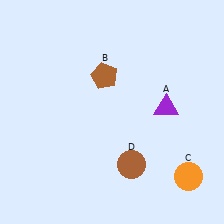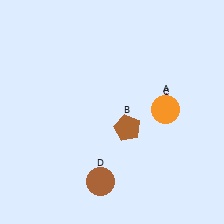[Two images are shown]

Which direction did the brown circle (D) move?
The brown circle (D) moved left.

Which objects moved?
The objects that moved are: the brown pentagon (B), the orange circle (C), the brown circle (D).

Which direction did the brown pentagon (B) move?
The brown pentagon (B) moved down.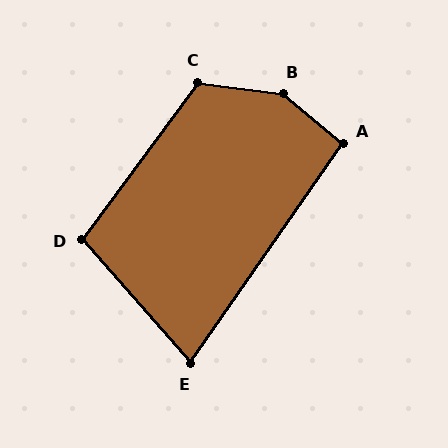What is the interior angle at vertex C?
Approximately 120 degrees (obtuse).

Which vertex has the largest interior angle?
B, at approximately 147 degrees.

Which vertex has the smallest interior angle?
E, at approximately 76 degrees.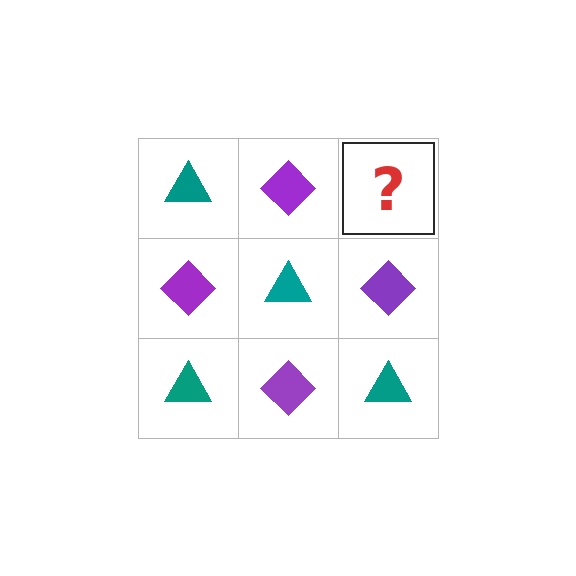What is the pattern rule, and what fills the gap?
The rule is that it alternates teal triangle and purple diamond in a checkerboard pattern. The gap should be filled with a teal triangle.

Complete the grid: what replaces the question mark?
The question mark should be replaced with a teal triangle.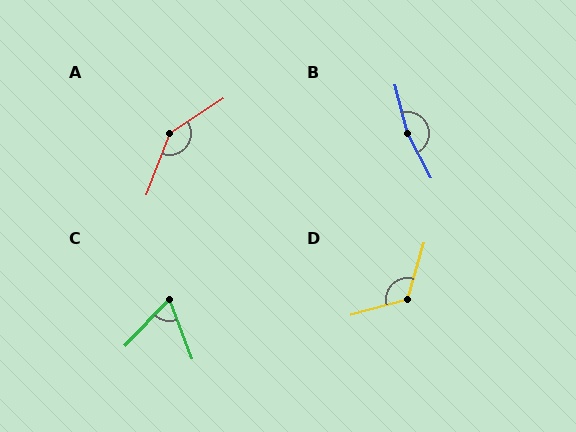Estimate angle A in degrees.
Approximately 144 degrees.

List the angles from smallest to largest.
C (65°), D (122°), A (144°), B (167°).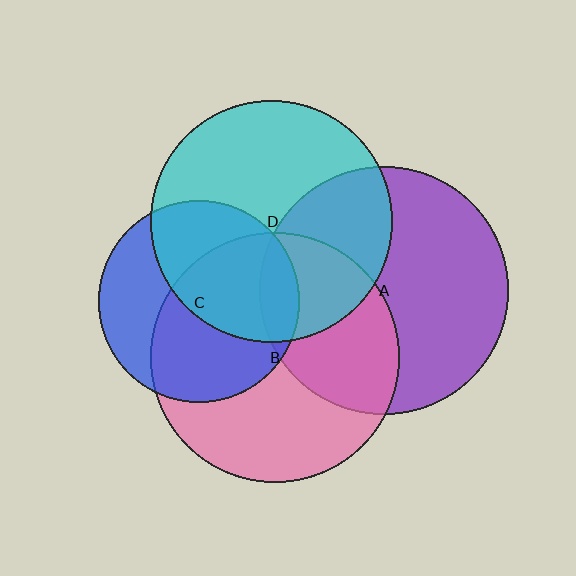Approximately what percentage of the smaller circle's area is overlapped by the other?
Approximately 60%.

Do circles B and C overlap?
Yes.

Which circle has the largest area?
Circle B (pink).